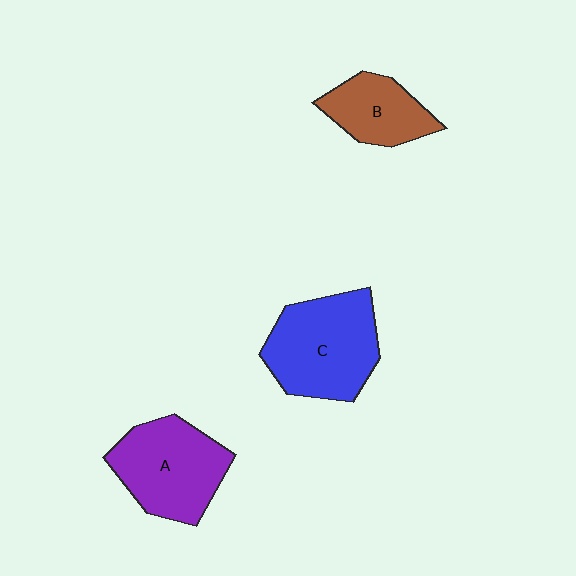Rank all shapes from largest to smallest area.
From largest to smallest: C (blue), A (purple), B (brown).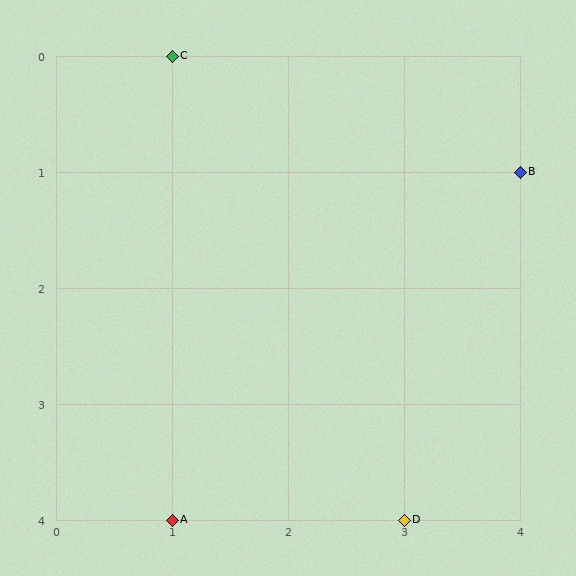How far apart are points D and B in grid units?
Points D and B are 1 column and 3 rows apart (about 3.2 grid units diagonally).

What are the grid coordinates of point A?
Point A is at grid coordinates (1, 4).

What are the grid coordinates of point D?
Point D is at grid coordinates (3, 4).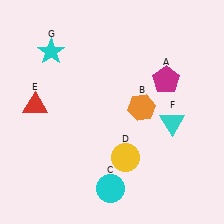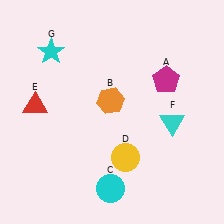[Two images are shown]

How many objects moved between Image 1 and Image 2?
1 object moved between the two images.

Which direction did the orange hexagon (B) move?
The orange hexagon (B) moved left.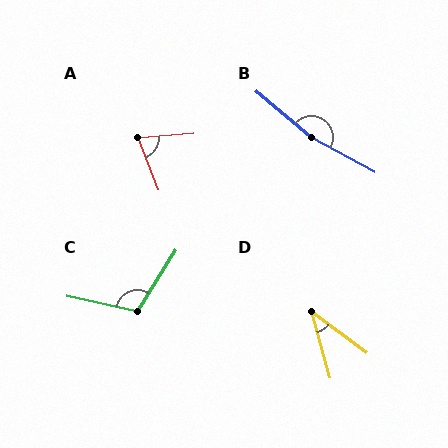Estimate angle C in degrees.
Approximately 110 degrees.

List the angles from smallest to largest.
D (38°), A (73°), C (110°), B (168°).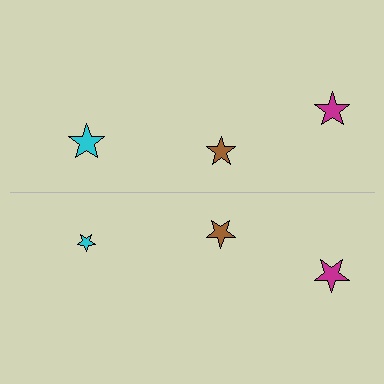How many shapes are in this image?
There are 6 shapes in this image.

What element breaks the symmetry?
The cyan star on the bottom side has a different size than its mirror counterpart.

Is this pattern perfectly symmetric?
No, the pattern is not perfectly symmetric. The cyan star on the bottom side has a different size than its mirror counterpart.